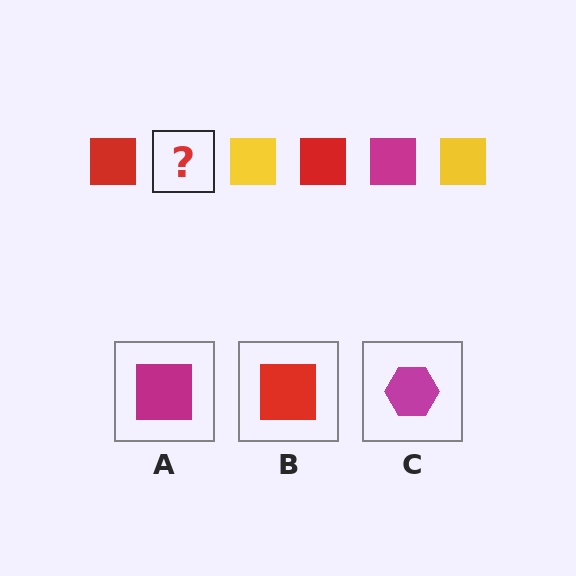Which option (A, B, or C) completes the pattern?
A.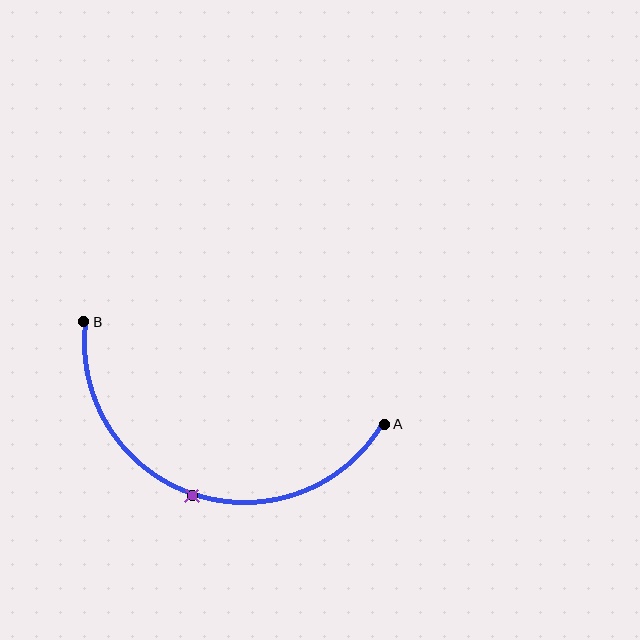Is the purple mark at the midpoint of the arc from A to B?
Yes. The purple mark lies on the arc at equal arc-length from both A and B — it is the arc midpoint.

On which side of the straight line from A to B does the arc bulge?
The arc bulges below the straight line connecting A and B.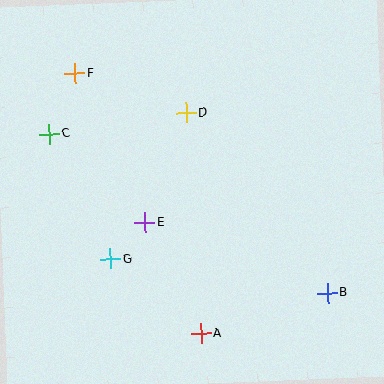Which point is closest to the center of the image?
Point E at (145, 223) is closest to the center.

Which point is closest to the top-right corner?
Point D is closest to the top-right corner.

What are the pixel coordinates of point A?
Point A is at (201, 334).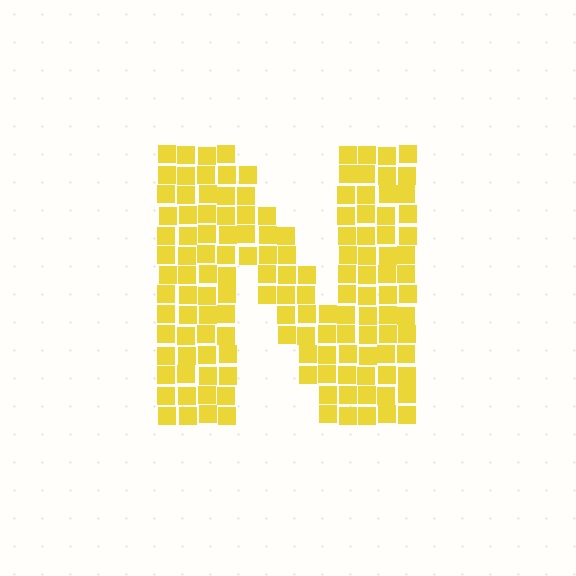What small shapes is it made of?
It is made of small squares.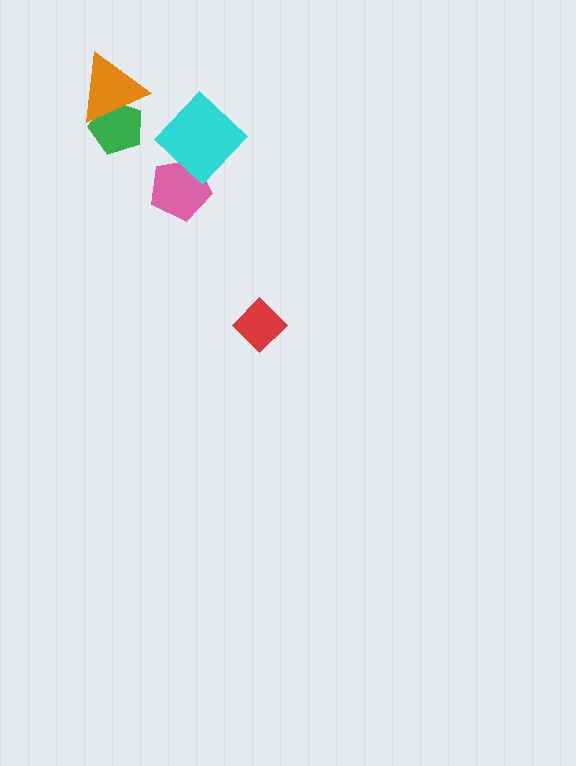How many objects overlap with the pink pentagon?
1 object overlaps with the pink pentagon.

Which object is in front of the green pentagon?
The orange triangle is in front of the green pentagon.